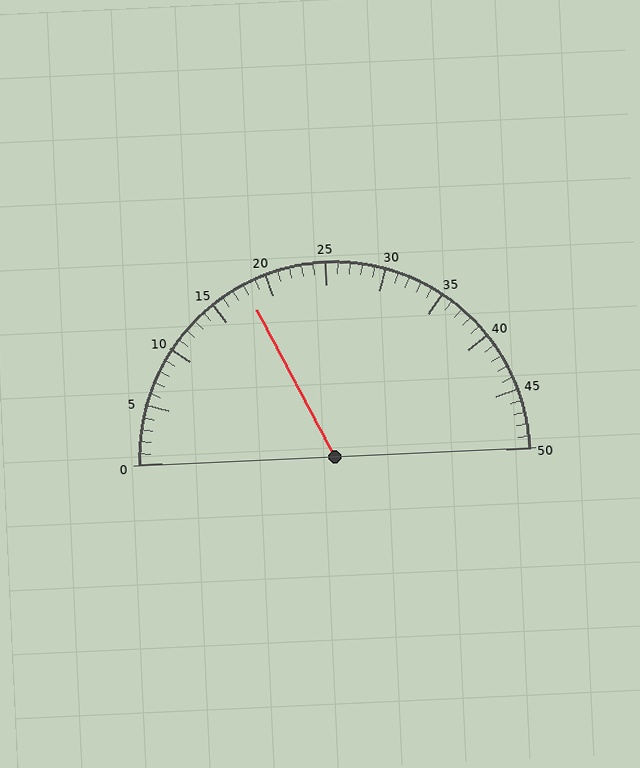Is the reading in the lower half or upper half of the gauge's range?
The reading is in the lower half of the range (0 to 50).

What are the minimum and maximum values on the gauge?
The gauge ranges from 0 to 50.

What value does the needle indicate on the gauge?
The needle indicates approximately 18.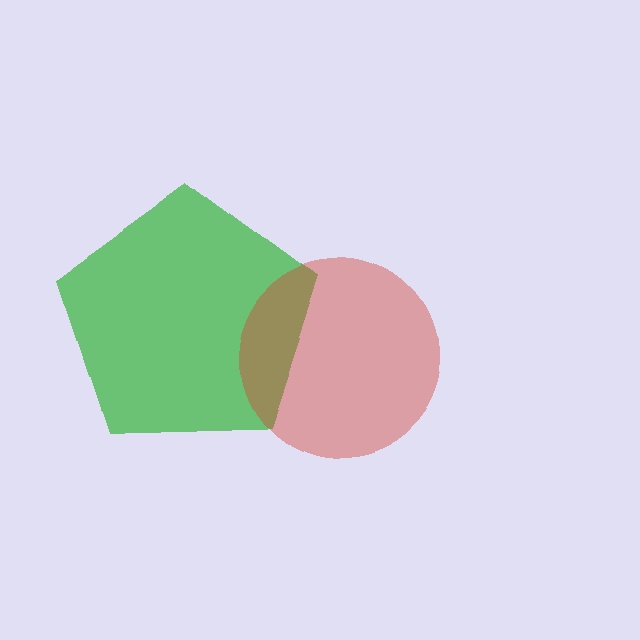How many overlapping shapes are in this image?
There are 2 overlapping shapes in the image.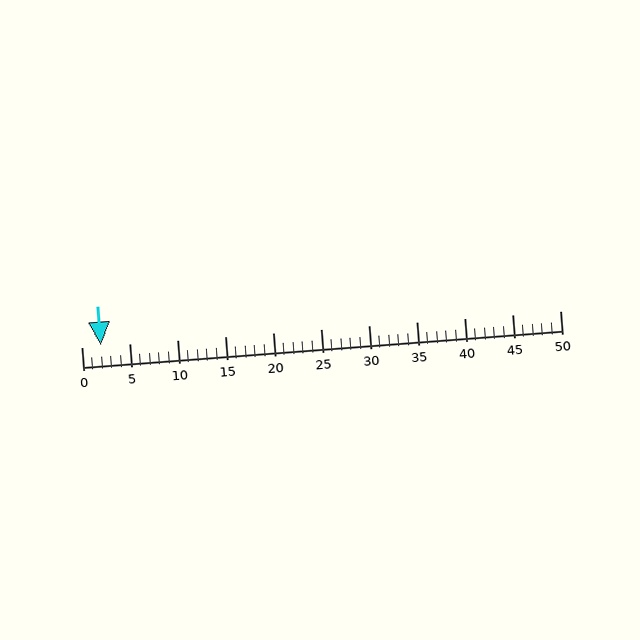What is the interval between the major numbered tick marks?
The major tick marks are spaced 5 units apart.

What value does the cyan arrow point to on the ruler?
The cyan arrow points to approximately 2.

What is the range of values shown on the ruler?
The ruler shows values from 0 to 50.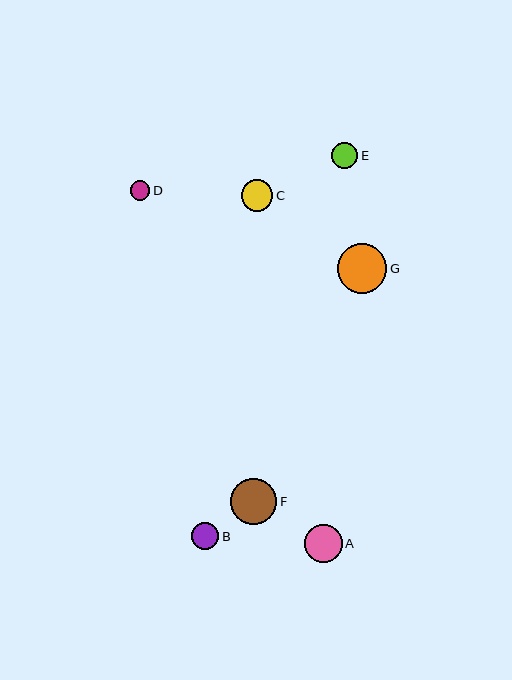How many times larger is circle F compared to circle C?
Circle F is approximately 1.5 times the size of circle C.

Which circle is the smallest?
Circle D is the smallest with a size of approximately 20 pixels.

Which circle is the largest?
Circle G is the largest with a size of approximately 49 pixels.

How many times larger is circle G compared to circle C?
Circle G is approximately 1.5 times the size of circle C.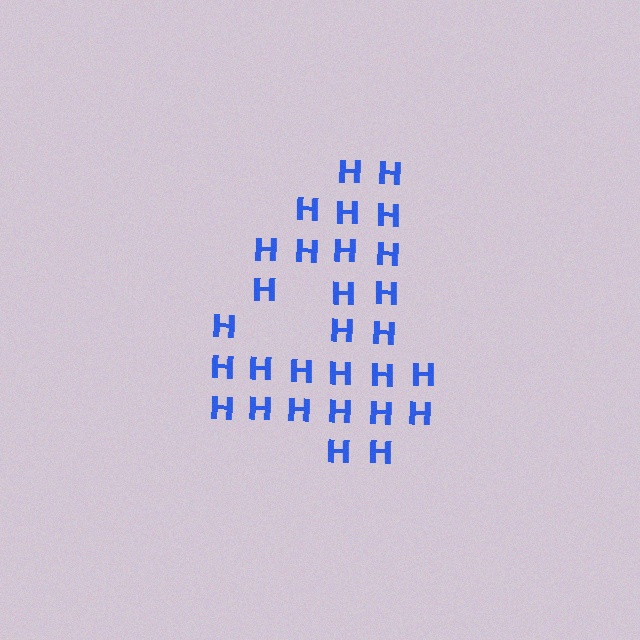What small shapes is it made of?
It is made of small letter H's.